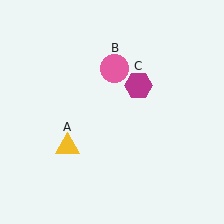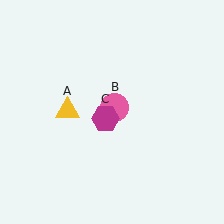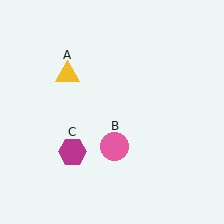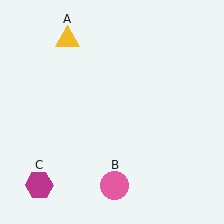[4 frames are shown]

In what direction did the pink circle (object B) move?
The pink circle (object B) moved down.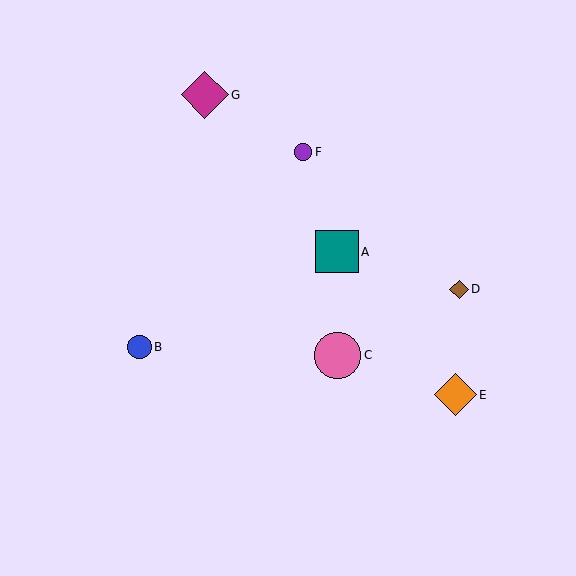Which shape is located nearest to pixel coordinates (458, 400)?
The orange diamond (labeled E) at (455, 395) is nearest to that location.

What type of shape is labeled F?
Shape F is a purple circle.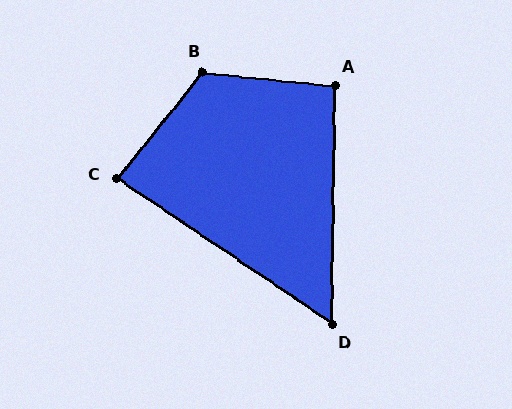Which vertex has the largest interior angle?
B, at approximately 123 degrees.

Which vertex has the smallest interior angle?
D, at approximately 57 degrees.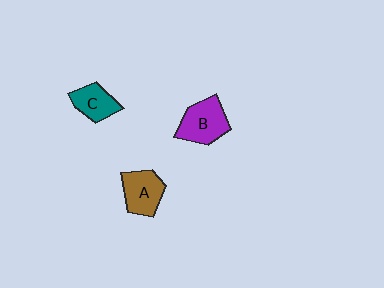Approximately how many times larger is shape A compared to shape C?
Approximately 1.3 times.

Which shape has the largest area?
Shape B (purple).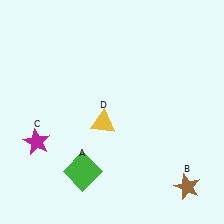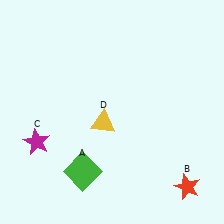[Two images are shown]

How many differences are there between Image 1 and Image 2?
There is 1 difference between the two images.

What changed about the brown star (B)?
In Image 1, B is brown. In Image 2, it changed to red.